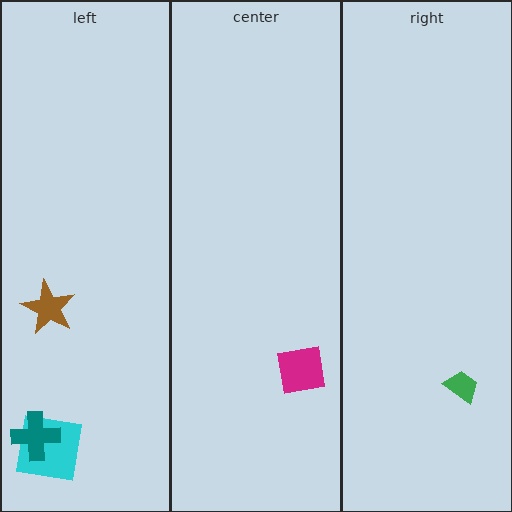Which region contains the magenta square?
The center region.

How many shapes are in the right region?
1.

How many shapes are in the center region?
1.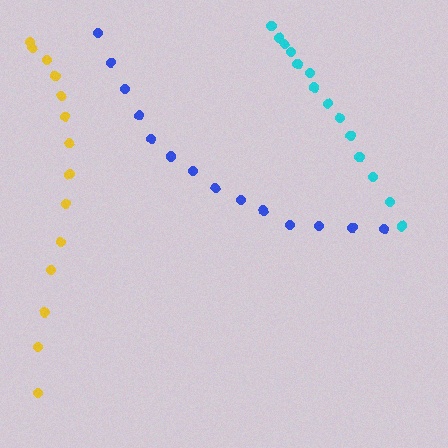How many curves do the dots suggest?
There are 3 distinct paths.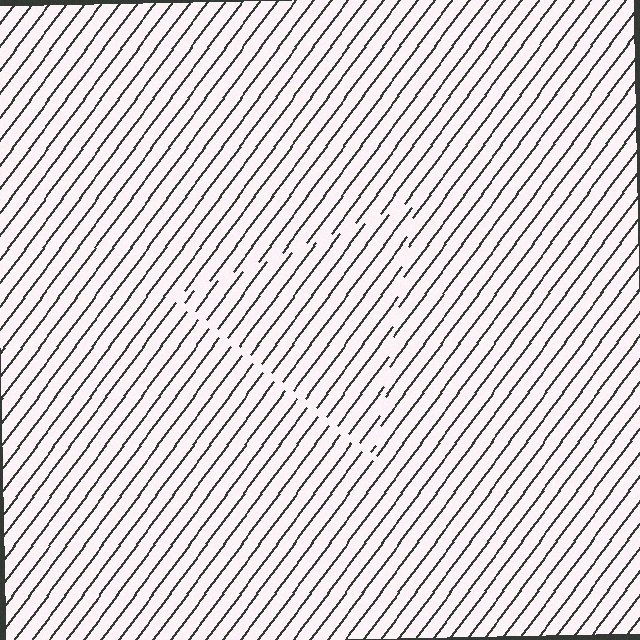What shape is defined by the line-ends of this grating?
An illusory triangle. The interior of the shape contains the same grating, shifted by half a period — the contour is defined by the phase discontinuity where line-ends from the inner and outer gratings abut.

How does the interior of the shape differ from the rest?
The interior of the shape contains the same grating, shifted by half a period — the contour is defined by the phase discontinuity where line-ends from the inner and outer gratings abut.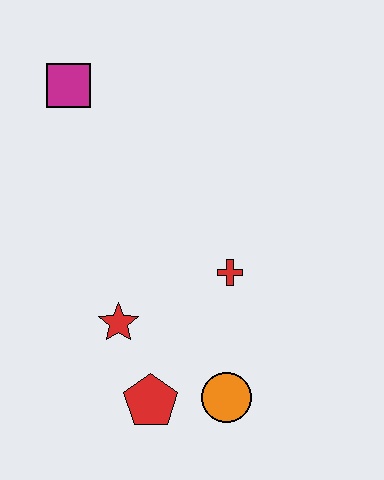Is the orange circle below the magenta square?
Yes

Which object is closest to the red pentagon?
The orange circle is closest to the red pentagon.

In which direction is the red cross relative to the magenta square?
The red cross is below the magenta square.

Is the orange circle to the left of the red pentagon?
No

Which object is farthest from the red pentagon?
The magenta square is farthest from the red pentagon.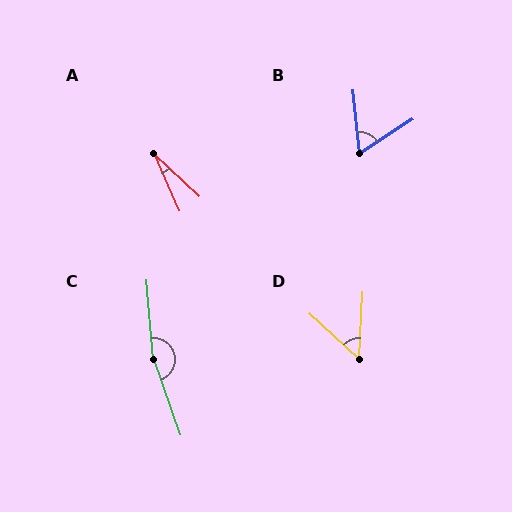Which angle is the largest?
C, at approximately 166 degrees.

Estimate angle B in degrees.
Approximately 63 degrees.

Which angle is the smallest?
A, at approximately 23 degrees.